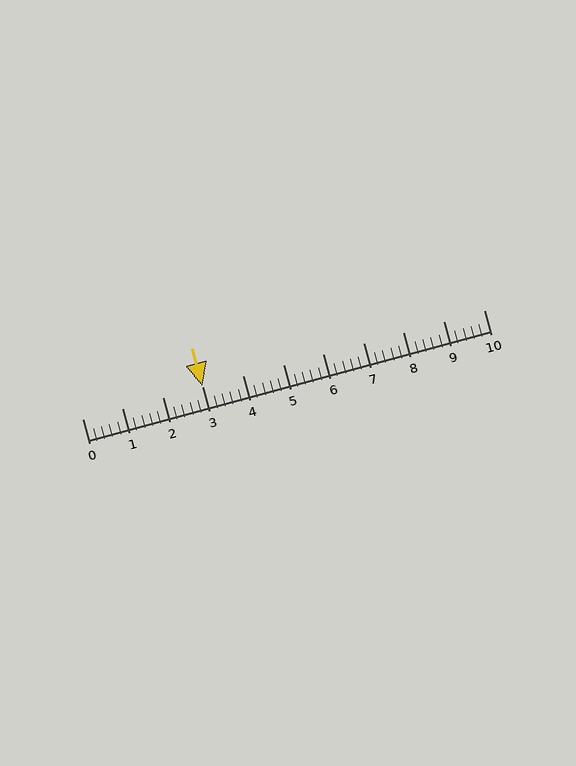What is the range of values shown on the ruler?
The ruler shows values from 0 to 10.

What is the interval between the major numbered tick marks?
The major tick marks are spaced 1 units apart.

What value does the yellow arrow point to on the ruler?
The yellow arrow points to approximately 3.0.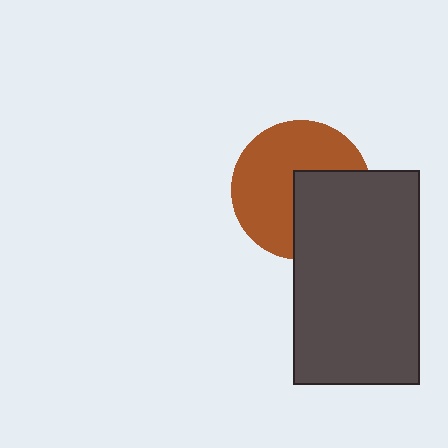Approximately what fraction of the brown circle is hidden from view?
Roughly 39% of the brown circle is hidden behind the dark gray rectangle.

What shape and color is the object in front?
The object in front is a dark gray rectangle.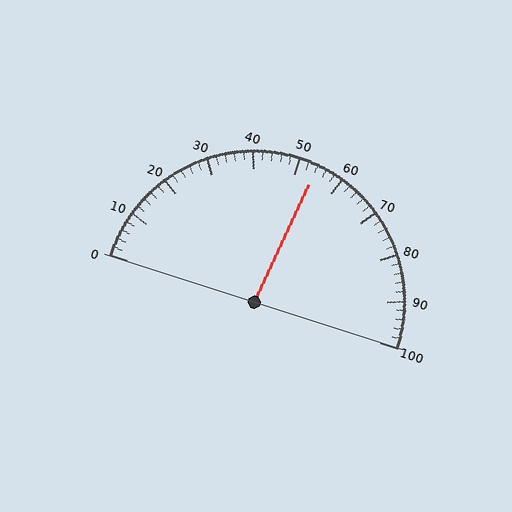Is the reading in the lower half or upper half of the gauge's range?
The reading is in the upper half of the range (0 to 100).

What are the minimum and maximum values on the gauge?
The gauge ranges from 0 to 100.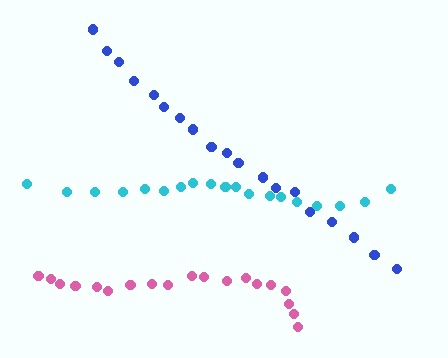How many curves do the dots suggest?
There are 3 distinct paths.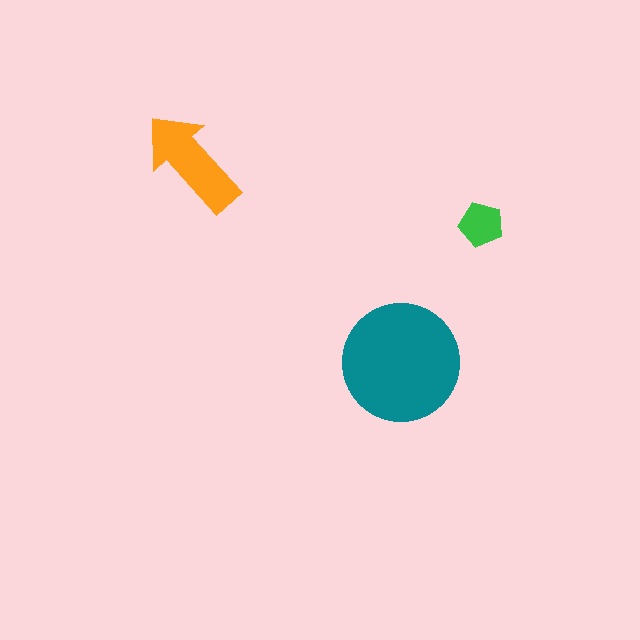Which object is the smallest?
The green pentagon.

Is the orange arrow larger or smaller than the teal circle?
Smaller.